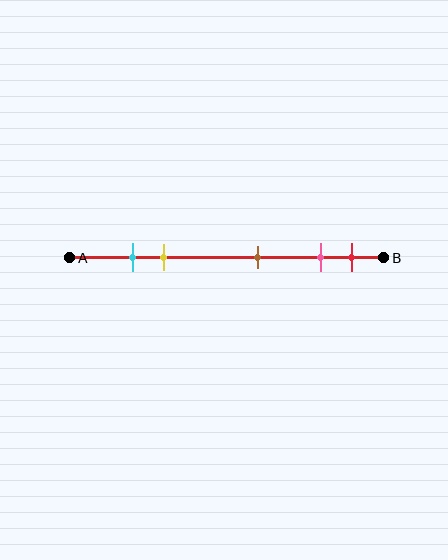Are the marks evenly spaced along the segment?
No, the marks are not evenly spaced.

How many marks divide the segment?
There are 5 marks dividing the segment.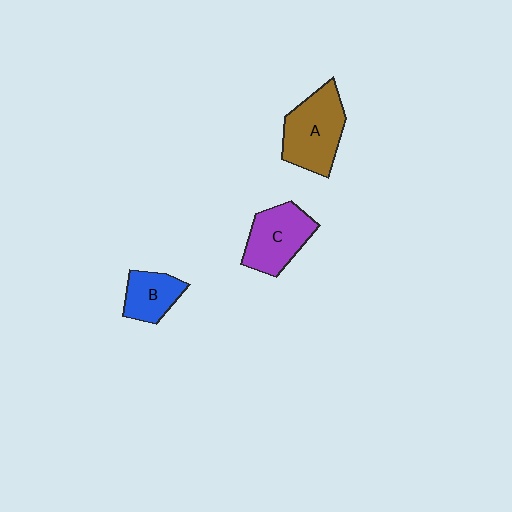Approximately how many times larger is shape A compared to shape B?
Approximately 1.7 times.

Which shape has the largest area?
Shape A (brown).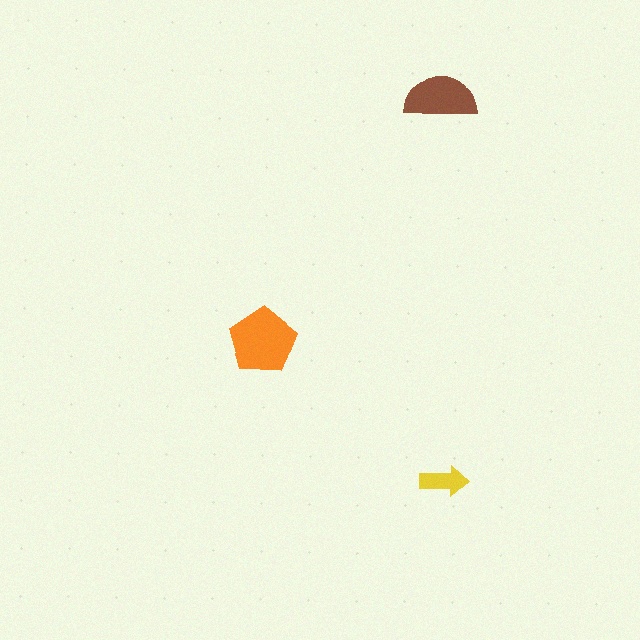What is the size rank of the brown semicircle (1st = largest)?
2nd.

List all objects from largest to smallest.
The orange pentagon, the brown semicircle, the yellow arrow.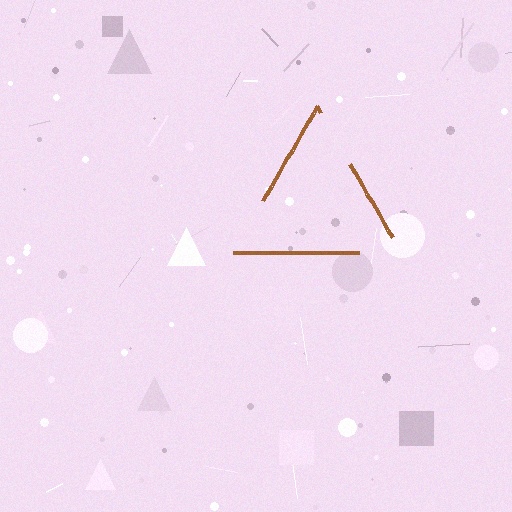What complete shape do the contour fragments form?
The contour fragments form a triangle.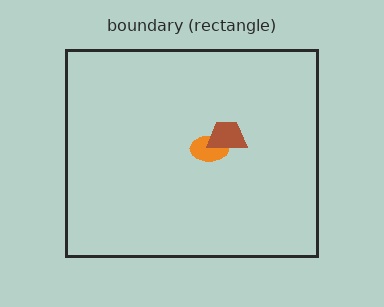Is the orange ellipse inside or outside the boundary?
Inside.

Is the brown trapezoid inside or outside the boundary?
Inside.